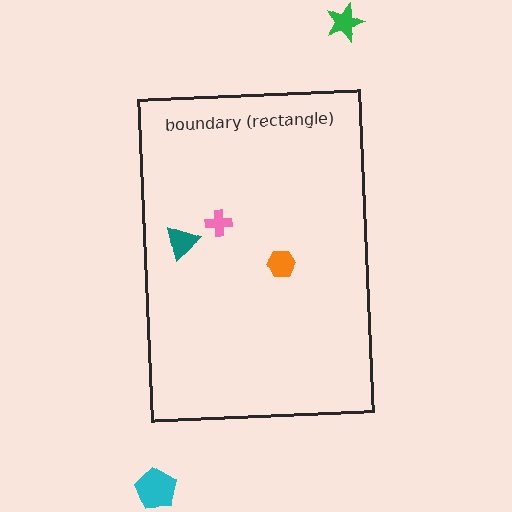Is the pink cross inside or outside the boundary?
Inside.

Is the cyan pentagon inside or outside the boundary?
Outside.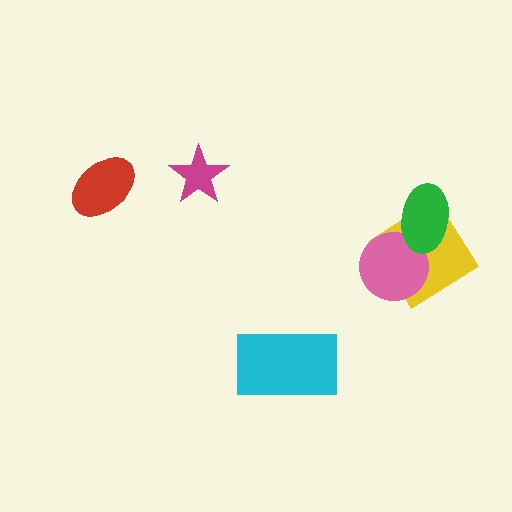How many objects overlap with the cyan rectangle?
0 objects overlap with the cyan rectangle.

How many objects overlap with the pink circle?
2 objects overlap with the pink circle.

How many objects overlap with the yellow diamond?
2 objects overlap with the yellow diamond.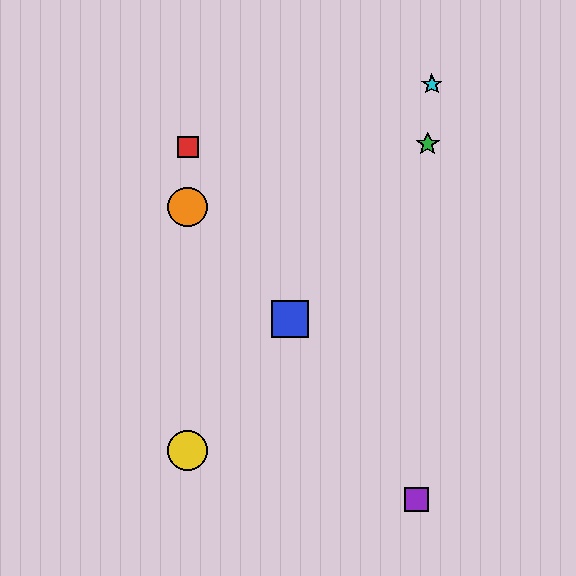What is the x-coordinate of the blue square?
The blue square is at x≈290.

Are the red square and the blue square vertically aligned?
No, the red square is at x≈188 and the blue square is at x≈290.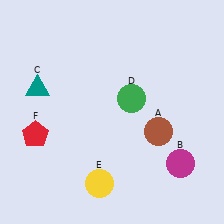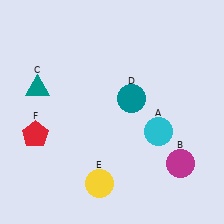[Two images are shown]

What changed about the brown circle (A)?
In Image 1, A is brown. In Image 2, it changed to cyan.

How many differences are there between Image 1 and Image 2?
There are 2 differences between the two images.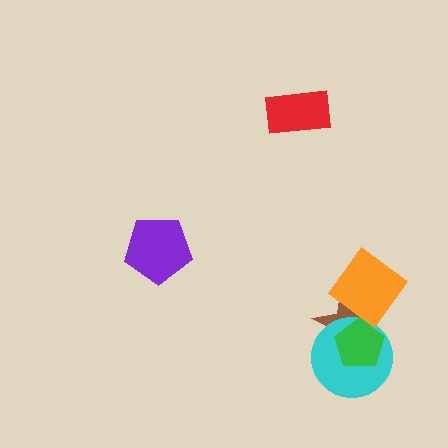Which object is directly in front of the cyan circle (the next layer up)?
The orange diamond is directly in front of the cyan circle.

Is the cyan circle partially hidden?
Yes, it is partially covered by another shape.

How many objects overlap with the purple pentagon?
0 objects overlap with the purple pentagon.